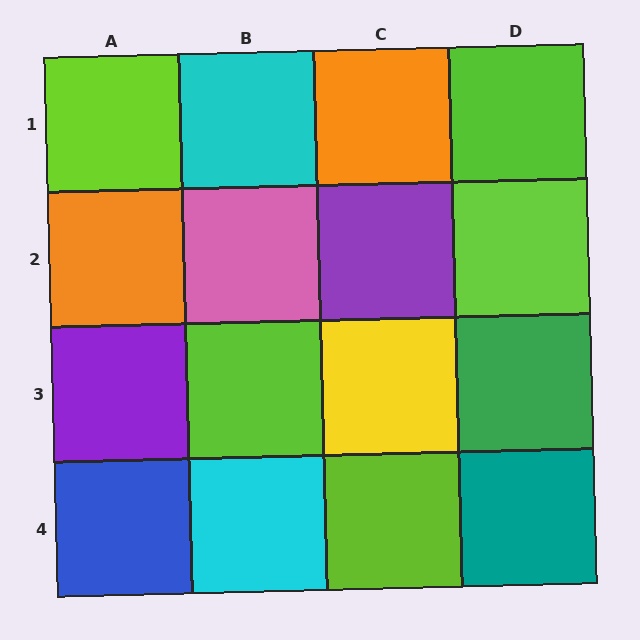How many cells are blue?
1 cell is blue.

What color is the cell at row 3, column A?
Purple.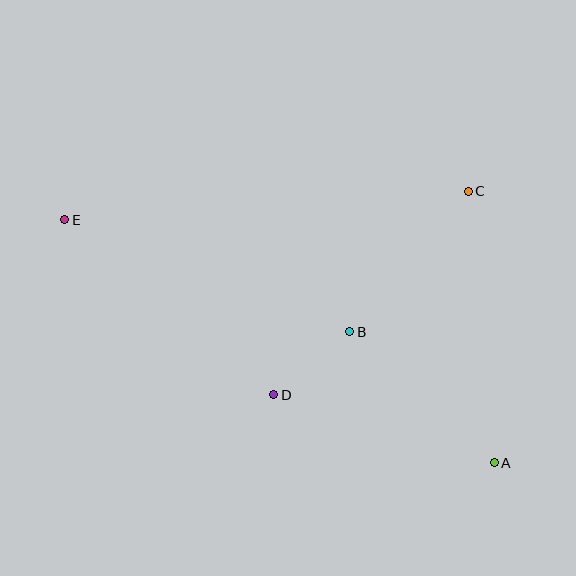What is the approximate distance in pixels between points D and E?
The distance between D and E is approximately 272 pixels.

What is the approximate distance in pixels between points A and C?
The distance between A and C is approximately 273 pixels.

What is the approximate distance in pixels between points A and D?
The distance between A and D is approximately 231 pixels.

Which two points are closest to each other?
Points B and D are closest to each other.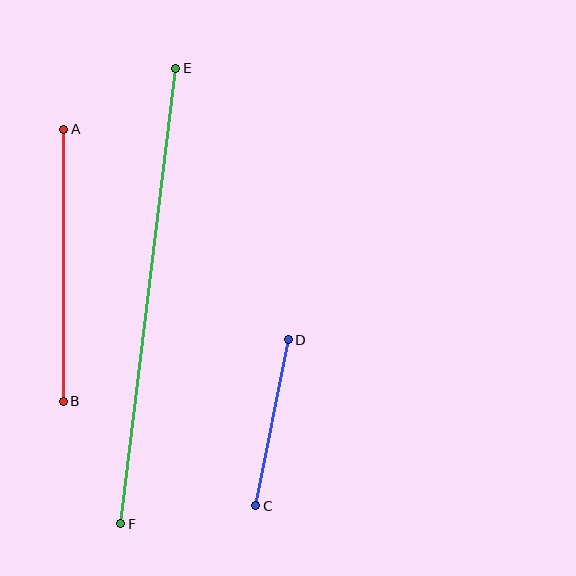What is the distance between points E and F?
The distance is approximately 459 pixels.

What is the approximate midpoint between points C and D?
The midpoint is at approximately (272, 423) pixels.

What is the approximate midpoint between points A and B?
The midpoint is at approximately (64, 265) pixels.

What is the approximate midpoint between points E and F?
The midpoint is at approximately (148, 296) pixels.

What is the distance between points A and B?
The distance is approximately 272 pixels.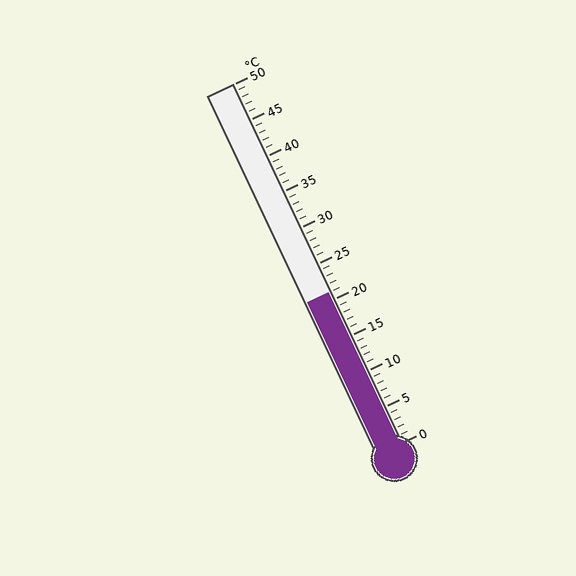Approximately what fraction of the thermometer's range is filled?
The thermometer is filled to approximately 40% of its range.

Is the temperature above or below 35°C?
The temperature is below 35°C.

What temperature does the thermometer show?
The thermometer shows approximately 21°C.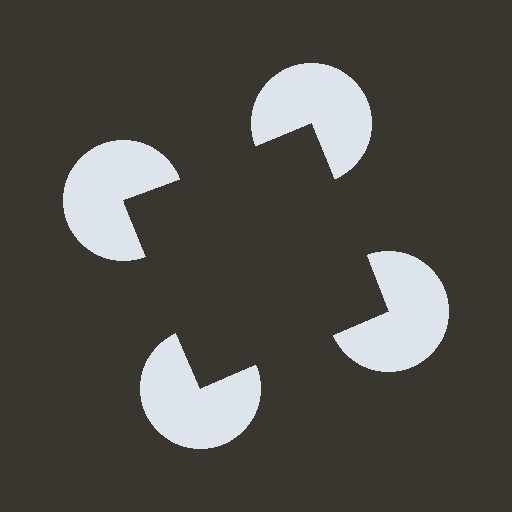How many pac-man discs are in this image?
There are 4 — one at each vertex of the illusory square.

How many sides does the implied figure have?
4 sides.